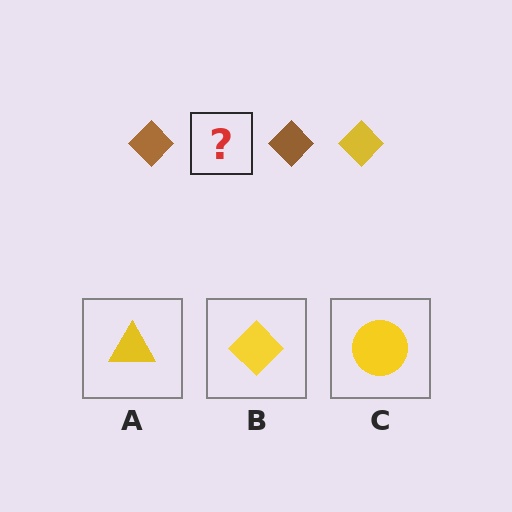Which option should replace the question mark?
Option B.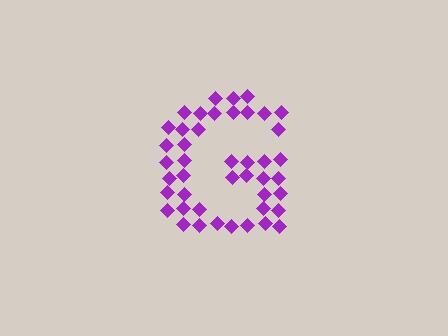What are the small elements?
The small elements are diamonds.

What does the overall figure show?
The overall figure shows the letter G.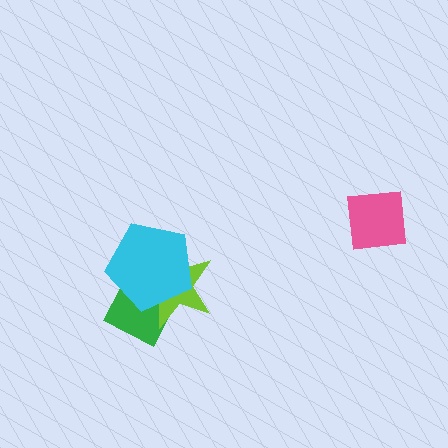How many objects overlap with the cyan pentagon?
2 objects overlap with the cyan pentagon.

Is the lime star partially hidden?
Yes, it is partially covered by another shape.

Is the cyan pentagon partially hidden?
No, no other shape covers it.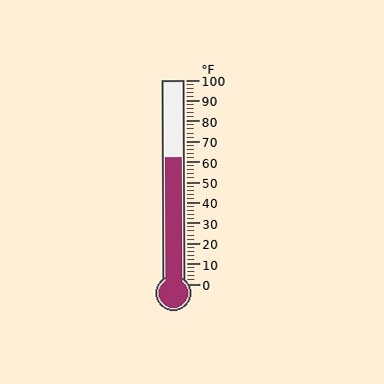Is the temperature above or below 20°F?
The temperature is above 20°F.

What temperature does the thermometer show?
The thermometer shows approximately 62°F.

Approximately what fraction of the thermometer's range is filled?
The thermometer is filled to approximately 60% of its range.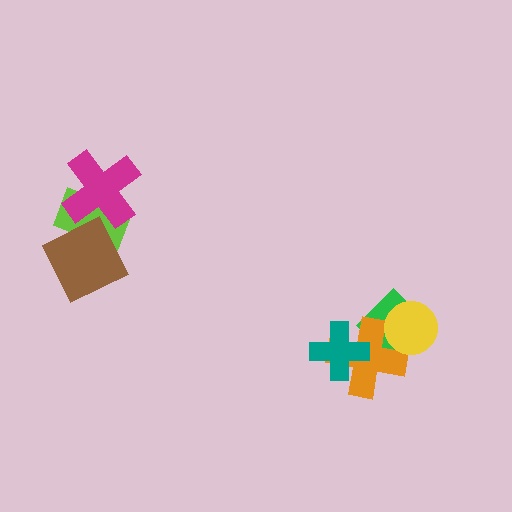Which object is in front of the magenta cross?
The brown diamond is in front of the magenta cross.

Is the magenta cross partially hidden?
Yes, it is partially covered by another shape.